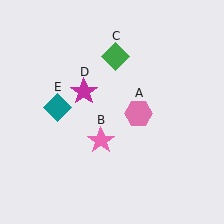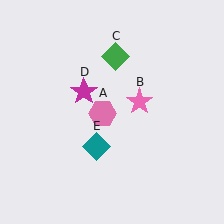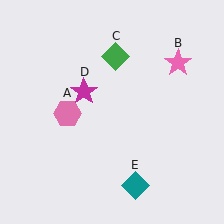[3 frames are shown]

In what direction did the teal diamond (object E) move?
The teal diamond (object E) moved down and to the right.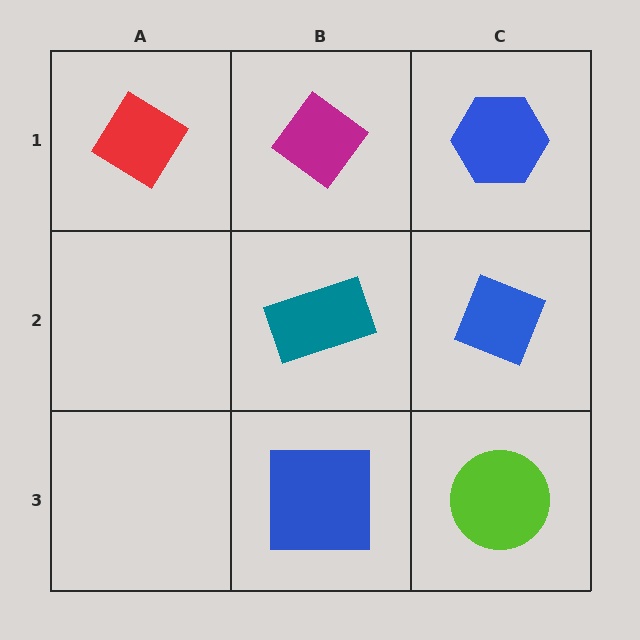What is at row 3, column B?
A blue square.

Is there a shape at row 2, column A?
No, that cell is empty.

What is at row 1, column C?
A blue hexagon.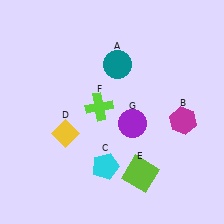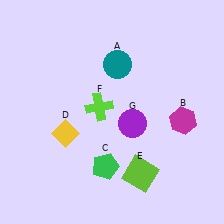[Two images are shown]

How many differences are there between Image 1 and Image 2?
There is 1 difference between the two images.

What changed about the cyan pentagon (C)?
In Image 1, C is cyan. In Image 2, it changed to green.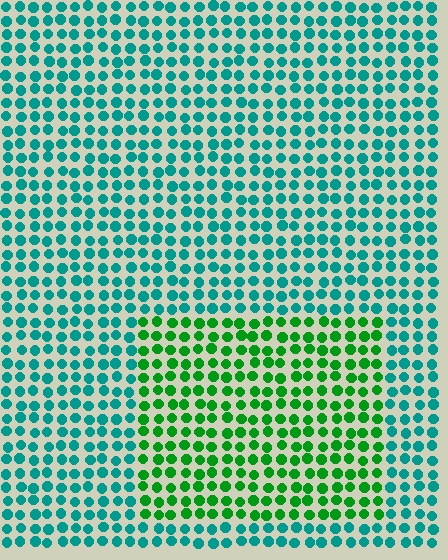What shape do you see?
I see a rectangle.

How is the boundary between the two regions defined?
The boundary is defined purely by a slight shift in hue (about 47 degrees). Spacing, size, and orientation are identical on both sides.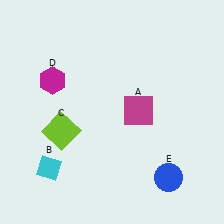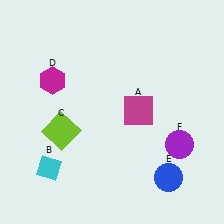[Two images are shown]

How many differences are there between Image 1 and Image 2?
There is 1 difference between the two images.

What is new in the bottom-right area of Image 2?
A purple circle (F) was added in the bottom-right area of Image 2.